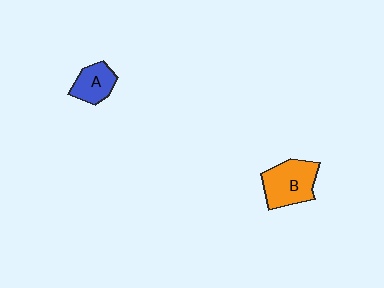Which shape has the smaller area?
Shape A (blue).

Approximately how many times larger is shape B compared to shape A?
Approximately 1.6 times.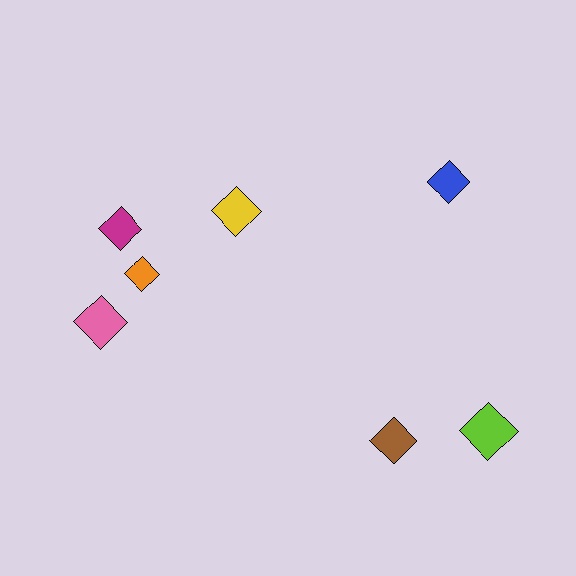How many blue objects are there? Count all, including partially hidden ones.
There is 1 blue object.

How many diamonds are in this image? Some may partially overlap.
There are 7 diamonds.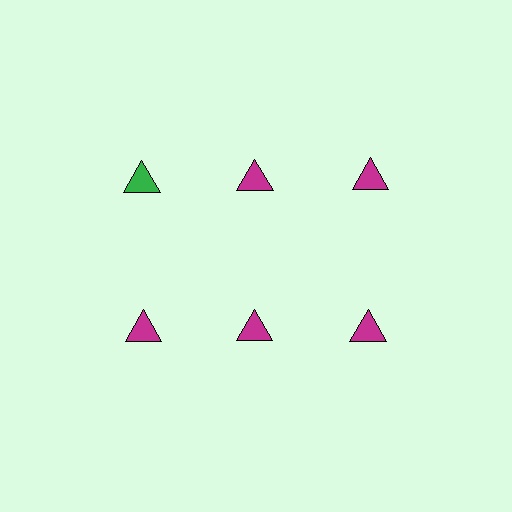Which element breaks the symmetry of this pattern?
The green triangle in the top row, leftmost column breaks the symmetry. All other shapes are magenta triangles.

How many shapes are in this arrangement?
There are 6 shapes arranged in a grid pattern.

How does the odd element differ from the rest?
It has a different color: green instead of magenta.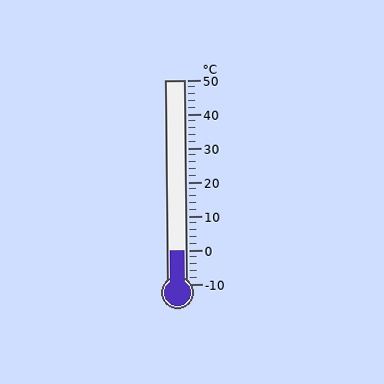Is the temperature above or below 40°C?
The temperature is below 40°C.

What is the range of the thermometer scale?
The thermometer scale ranges from -10°C to 50°C.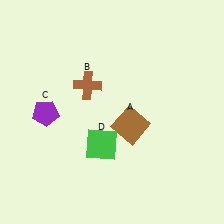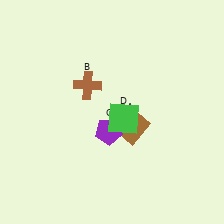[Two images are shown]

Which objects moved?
The objects that moved are: the purple pentagon (C), the green square (D).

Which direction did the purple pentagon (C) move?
The purple pentagon (C) moved right.